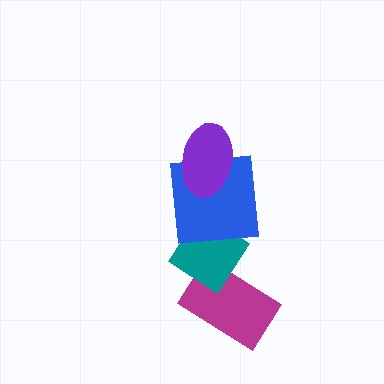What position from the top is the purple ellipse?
The purple ellipse is 1st from the top.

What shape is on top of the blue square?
The purple ellipse is on top of the blue square.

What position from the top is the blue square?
The blue square is 2nd from the top.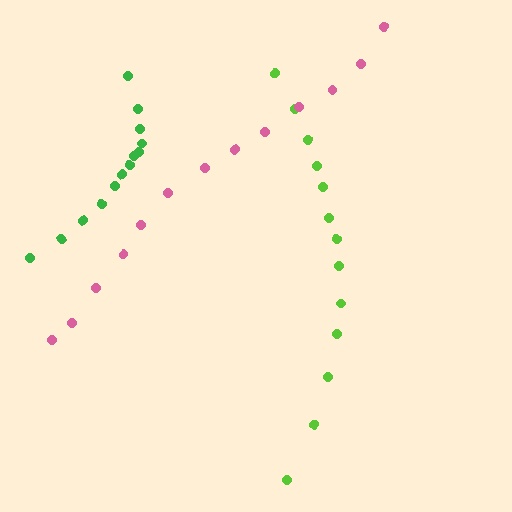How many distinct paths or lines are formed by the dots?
There are 3 distinct paths.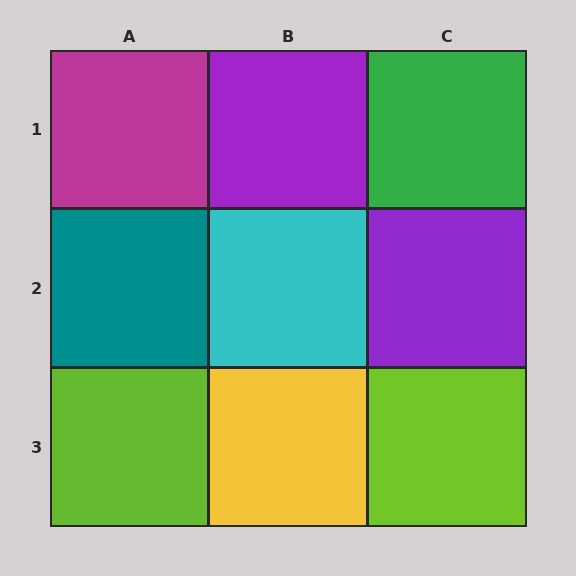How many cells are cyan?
1 cell is cyan.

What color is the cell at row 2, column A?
Teal.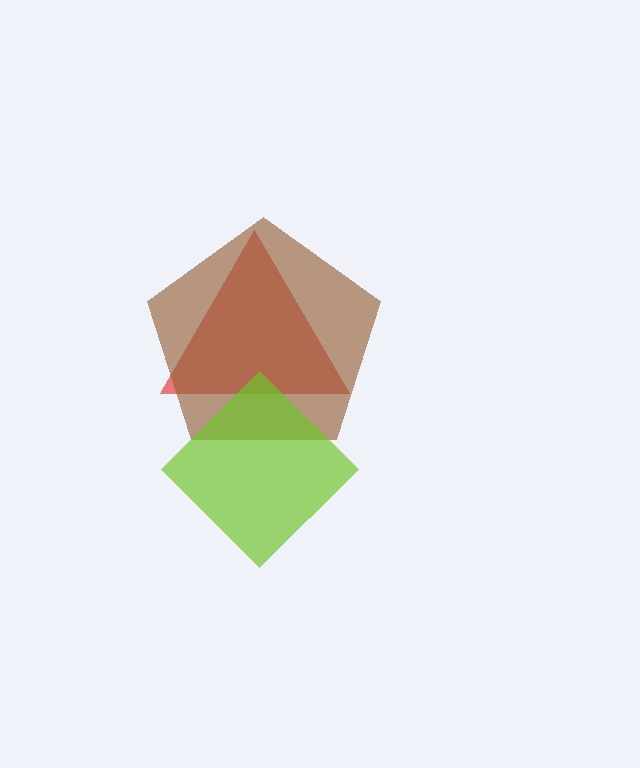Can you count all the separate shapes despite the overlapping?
Yes, there are 3 separate shapes.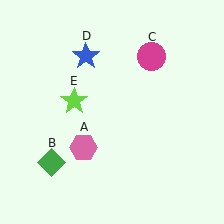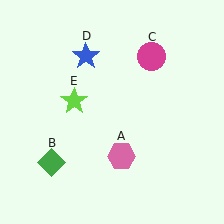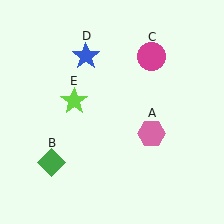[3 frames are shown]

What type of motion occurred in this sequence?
The pink hexagon (object A) rotated counterclockwise around the center of the scene.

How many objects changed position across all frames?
1 object changed position: pink hexagon (object A).